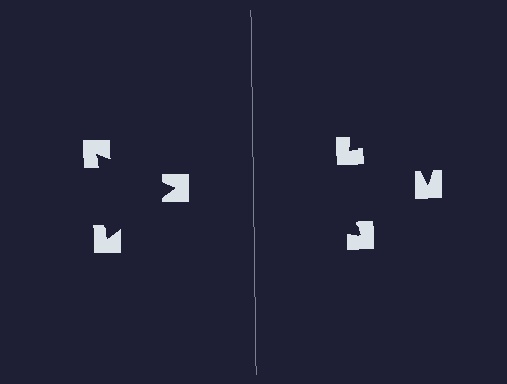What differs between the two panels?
The notched squares are positioned identically on both sides; only the wedge orientations differ. On the left they align to a triangle; on the right they are misaligned.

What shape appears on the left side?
An illusory triangle.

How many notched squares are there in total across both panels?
6 — 3 on each side.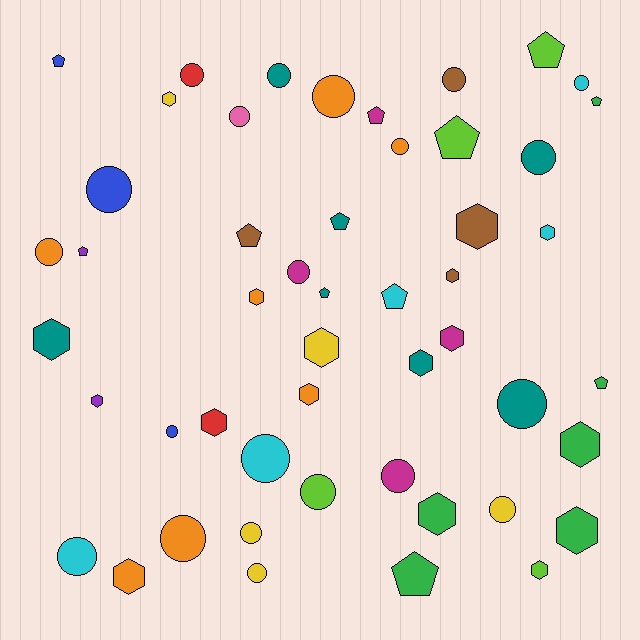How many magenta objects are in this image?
There are 4 magenta objects.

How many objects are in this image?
There are 50 objects.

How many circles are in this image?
There are 21 circles.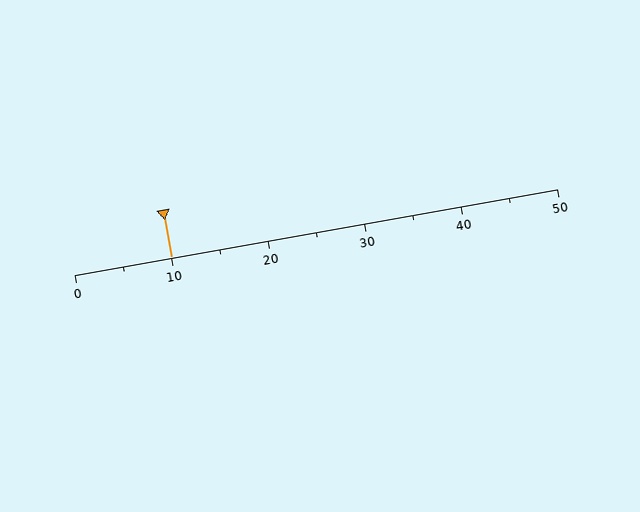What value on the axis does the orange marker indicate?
The marker indicates approximately 10.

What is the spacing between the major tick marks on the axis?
The major ticks are spaced 10 apart.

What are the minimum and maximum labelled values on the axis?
The axis runs from 0 to 50.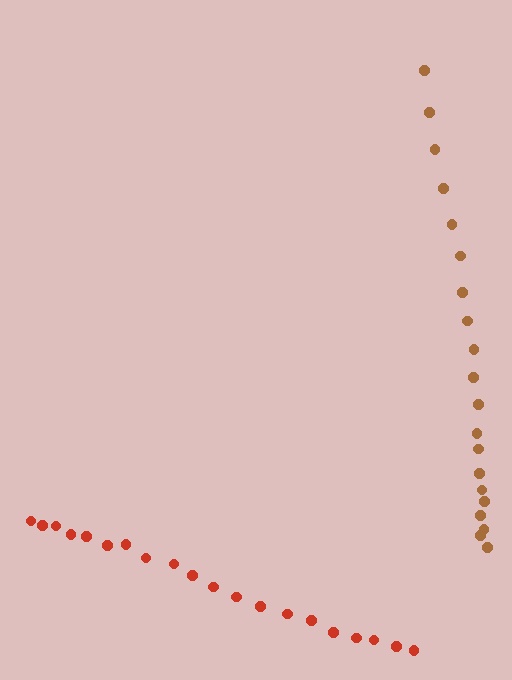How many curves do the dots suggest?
There are 2 distinct paths.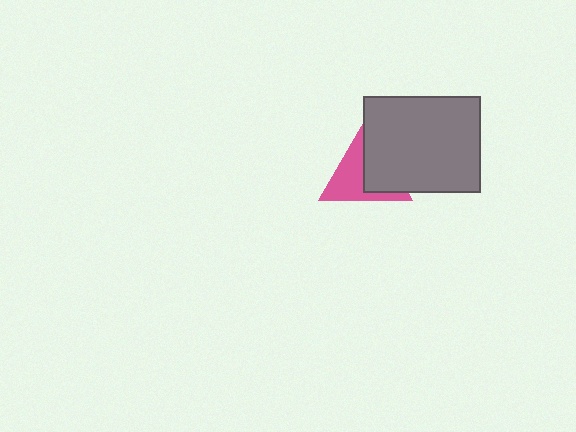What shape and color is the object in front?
The object in front is a gray rectangle.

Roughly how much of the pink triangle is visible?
About half of it is visible (roughly 56%).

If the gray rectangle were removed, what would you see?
You would see the complete pink triangle.